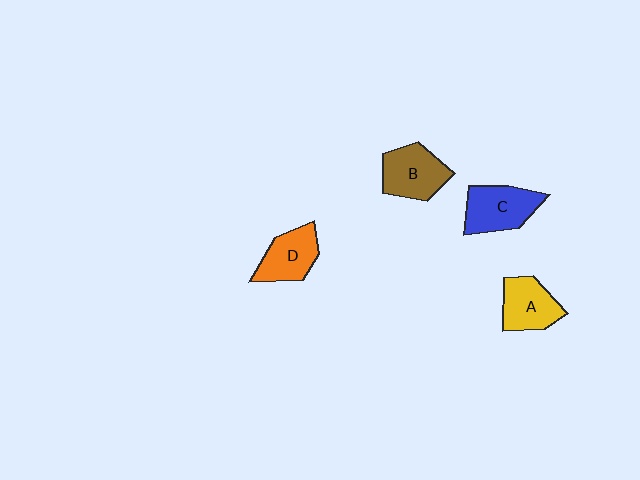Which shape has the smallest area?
Shape D (orange).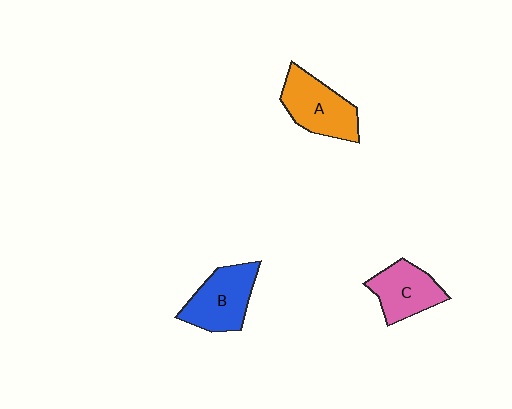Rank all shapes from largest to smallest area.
From largest to smallest: A (orange), B (blue), C (pink).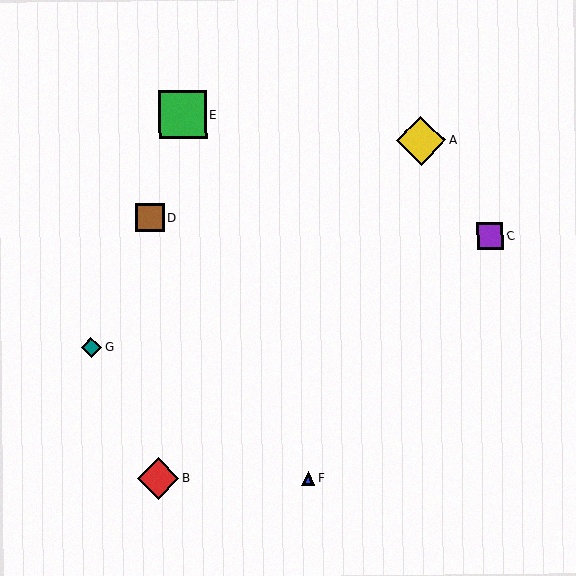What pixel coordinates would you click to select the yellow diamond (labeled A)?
Click at (421, 140) to select the yellow diamond A.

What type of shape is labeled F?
Shape F is a blue triangle.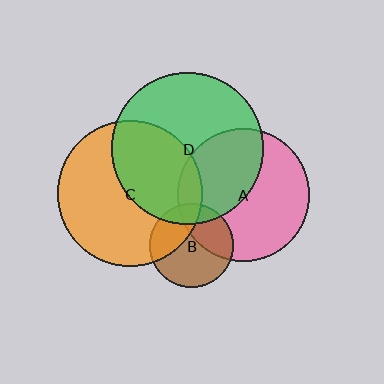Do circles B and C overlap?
Yes.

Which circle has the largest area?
Circle D (green).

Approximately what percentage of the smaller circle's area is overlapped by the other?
Approximately 35%.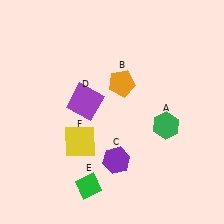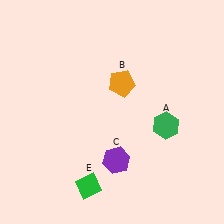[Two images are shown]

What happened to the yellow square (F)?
The yellow square (F) was removed in Image 2. It was in the bottom-left area of Image 1.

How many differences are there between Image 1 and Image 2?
There are 2 differences between the two images.